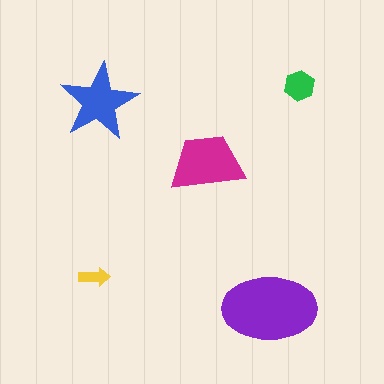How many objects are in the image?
There are 5 objects in the image.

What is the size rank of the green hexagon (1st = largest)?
4th.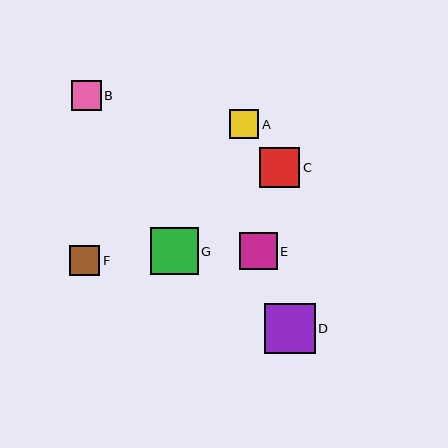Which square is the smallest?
Square B is the smallest with a size of approximately 29 pixels.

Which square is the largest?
Square D is the largest with a size of approximately 50 pixels.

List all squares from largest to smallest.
From largest to smallest: D, G, C, E, F, A, B.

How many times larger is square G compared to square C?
Square G is approximately 1.2 times the size of square C.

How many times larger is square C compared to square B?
Square C is approximately 1.4 times the size of square B.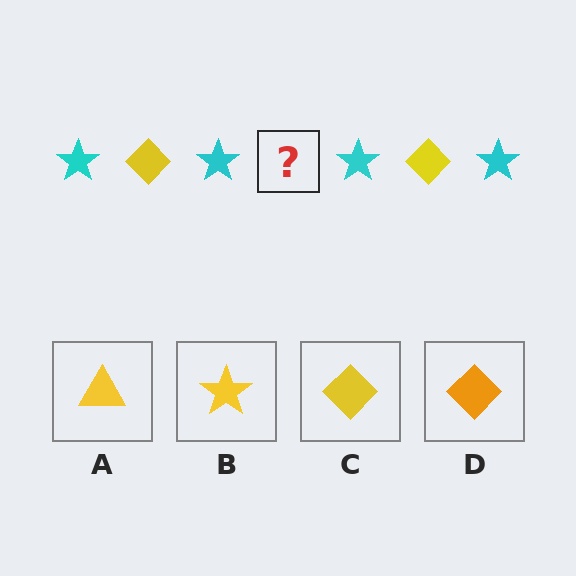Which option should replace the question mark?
Option C.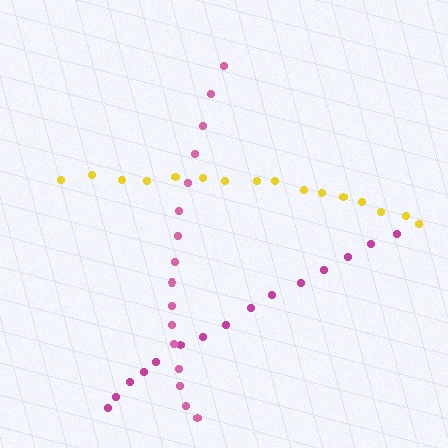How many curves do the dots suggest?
There are 3 distinct paths.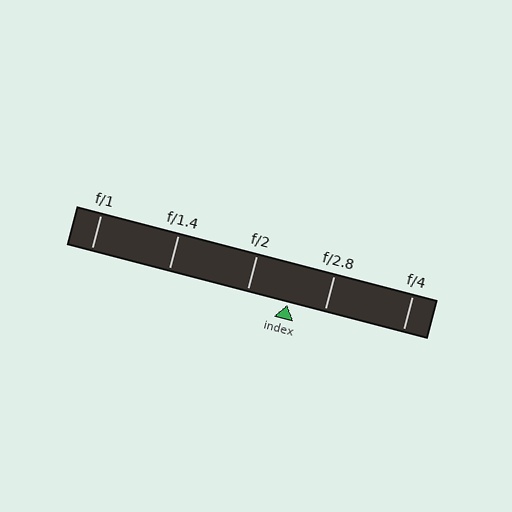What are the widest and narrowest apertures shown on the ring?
The widest aperture shown is f/1 and the narrowest is f/4.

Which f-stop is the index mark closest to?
The index mark is closest to f/2.8.